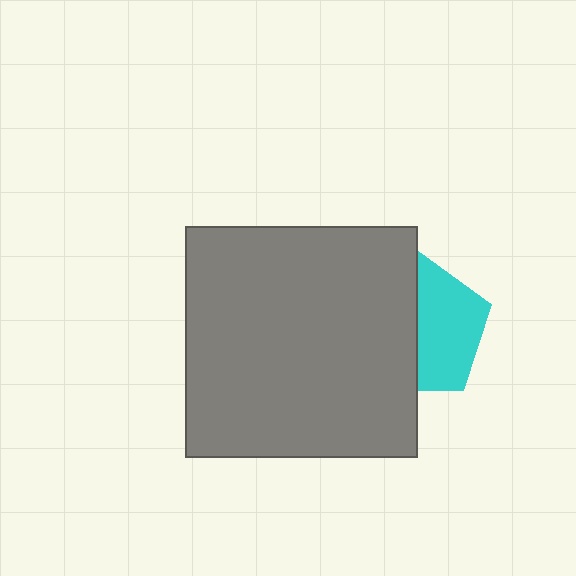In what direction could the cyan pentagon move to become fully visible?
The cyan pentagon could move right. That would shift it out from behind the gray square entirely.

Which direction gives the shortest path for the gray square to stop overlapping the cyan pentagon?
Moving left gives the shortest separation.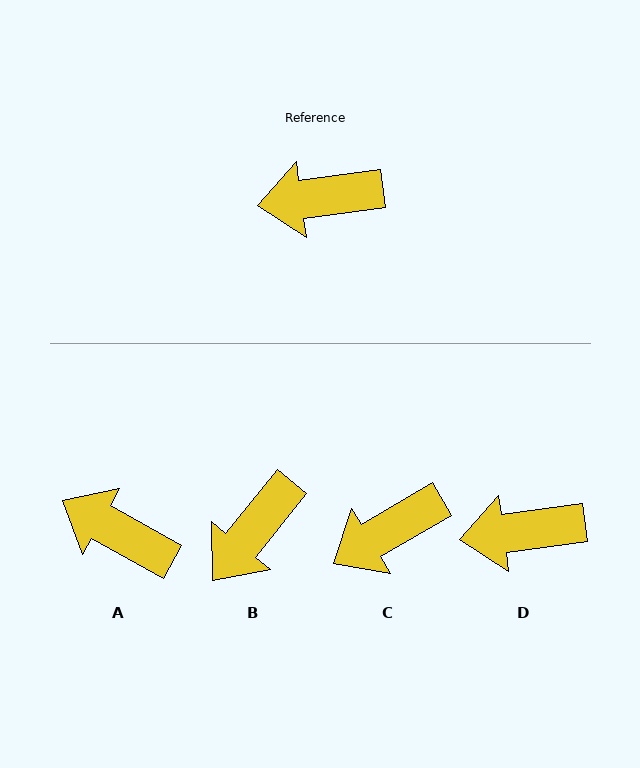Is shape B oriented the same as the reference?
No, it is off by about 43 degrees.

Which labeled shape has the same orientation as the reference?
D.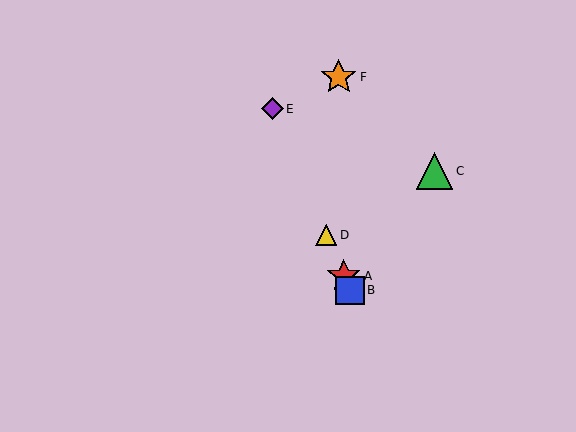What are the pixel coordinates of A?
Object A is at (344, 276).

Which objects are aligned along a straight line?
Objects A, B, D, E are aligned along a straight line.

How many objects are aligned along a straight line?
4 objects (A, B, D, E) are aligned along a straight line.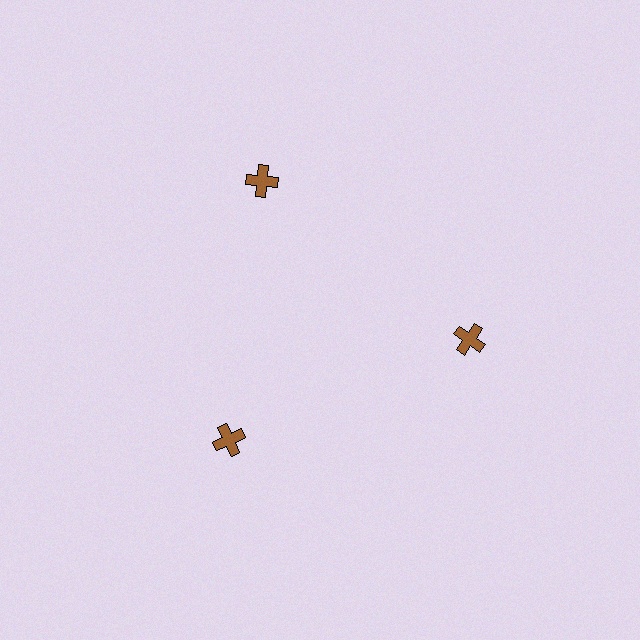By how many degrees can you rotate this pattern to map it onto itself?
The pattern maps onto itself every 120 degrees of rotation.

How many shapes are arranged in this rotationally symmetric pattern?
There are 3 shapes, arranged in 3 groups of 1.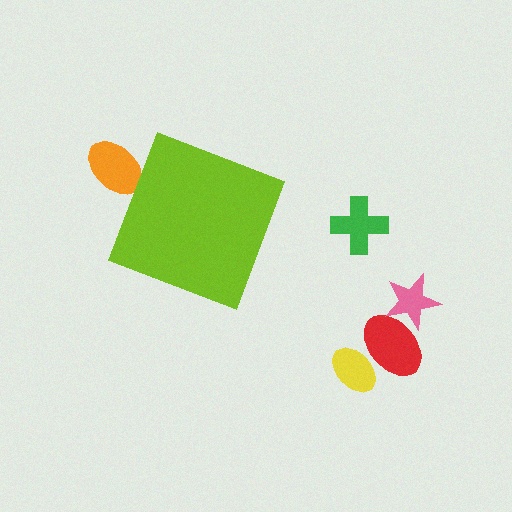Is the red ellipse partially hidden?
No, the red ellipse is fully visible.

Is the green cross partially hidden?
No, the green cross is fully visible.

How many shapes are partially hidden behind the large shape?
1 shape is partially hidden.